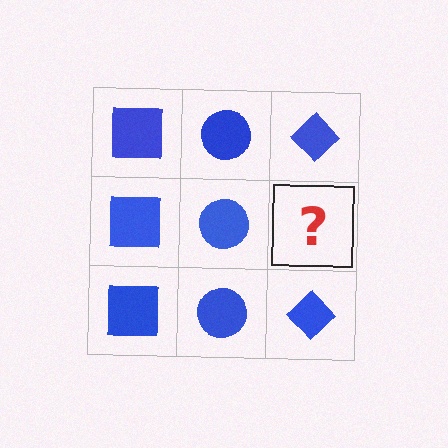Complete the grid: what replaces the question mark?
The question mark should be replaced with a blue diamond.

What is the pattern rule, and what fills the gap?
The rule is that each column has a consistent shape. The gap should be filled with a blue diamond.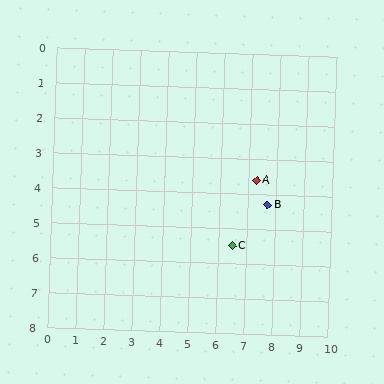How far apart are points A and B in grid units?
Points A and B are about 0.8 grid units apart.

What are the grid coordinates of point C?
Point C is at approximately (6.5, 5.5).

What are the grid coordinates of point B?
Point B is at approximately (7.7, 4.3).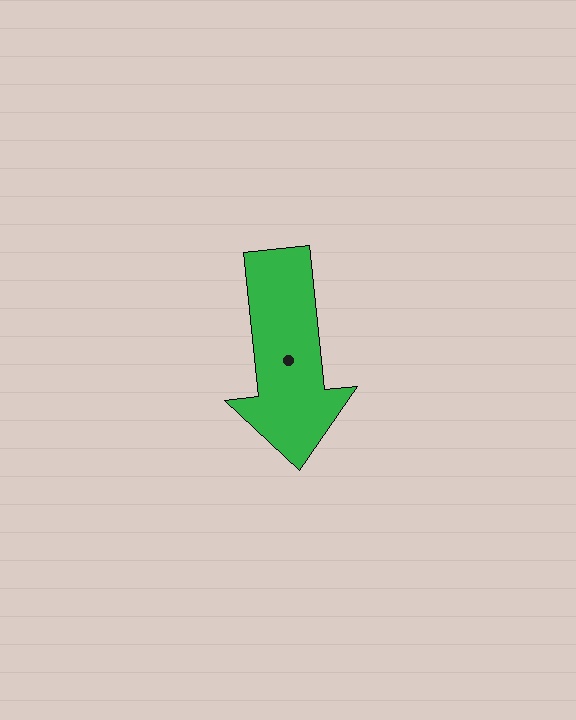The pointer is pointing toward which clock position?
Roughly 6 o'clock.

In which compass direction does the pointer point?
South.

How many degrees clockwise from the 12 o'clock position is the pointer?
Approximately 174 degrees.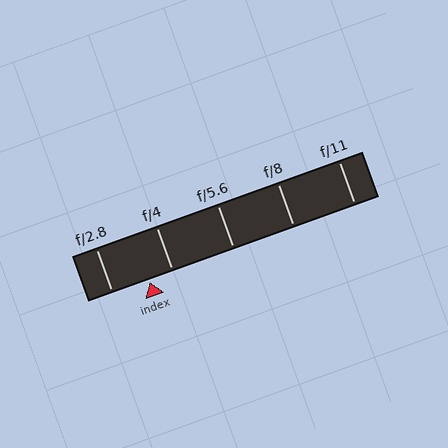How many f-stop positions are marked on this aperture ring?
There are 5 f-stop positions marked.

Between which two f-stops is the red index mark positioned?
The index mark is between f/2.8 and f/4.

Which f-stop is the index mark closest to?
The index mark is closest to f/4.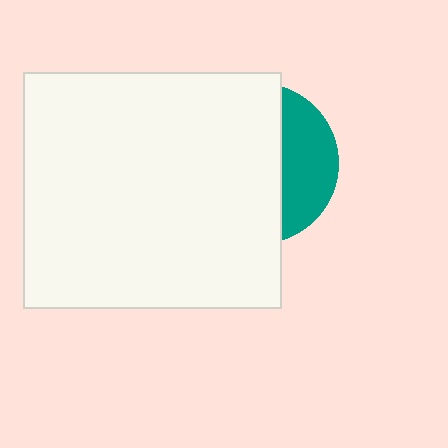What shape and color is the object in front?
The object in front is a white rectangle.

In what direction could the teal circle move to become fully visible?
The teal circle could move right. That would shift it out from behind the white rectangle entirely.